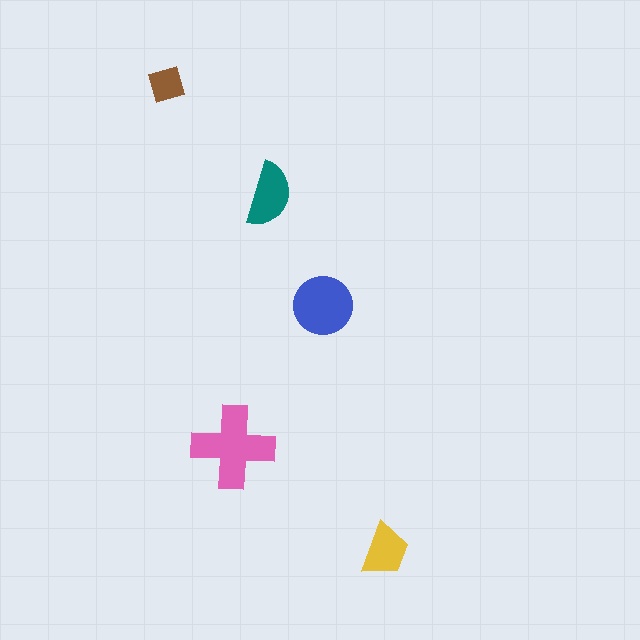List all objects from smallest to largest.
The brown square, the yellow trapezoid, the teal semicircle, the blue circle, the pink cross.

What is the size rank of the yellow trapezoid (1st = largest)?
4th.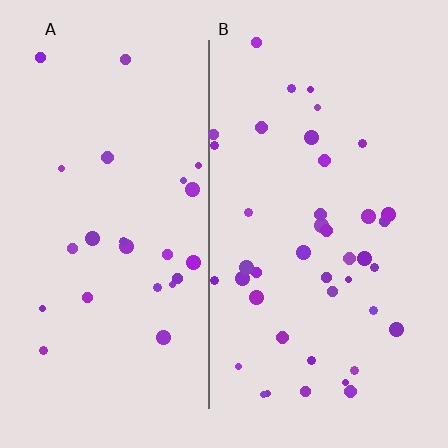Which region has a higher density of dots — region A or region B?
B (the right).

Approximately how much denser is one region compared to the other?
Approximately 1.7× — region B over region A.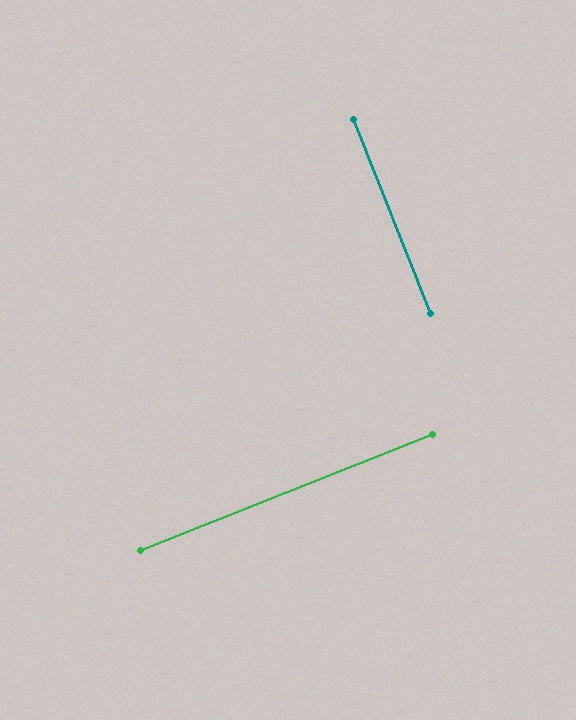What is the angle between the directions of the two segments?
Approximately 90 degrees.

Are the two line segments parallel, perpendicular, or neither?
Perpendicular — they meet at approximately 90°.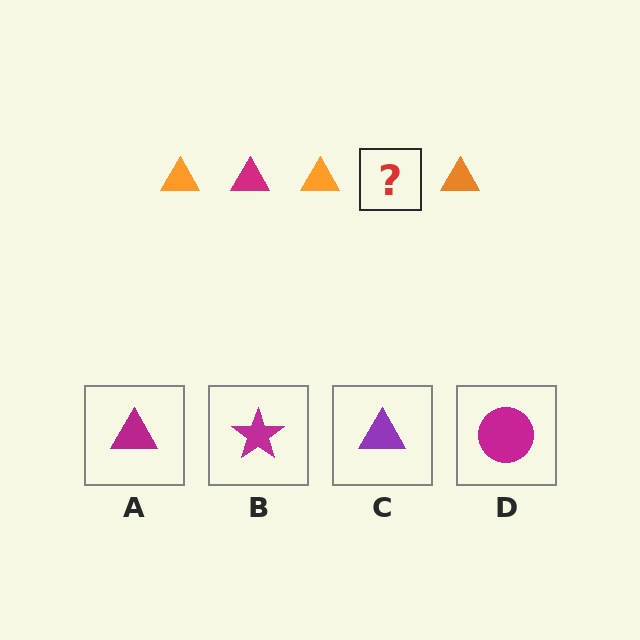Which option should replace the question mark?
Option A.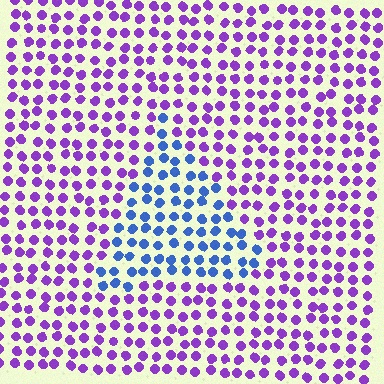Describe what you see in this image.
The image is filled with small purple elements in a uniform arrangement. A triangle-shaped region is visible where the elements are tinted to a slightly different hue, forming a subtle color boundary.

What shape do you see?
I see a triangle.